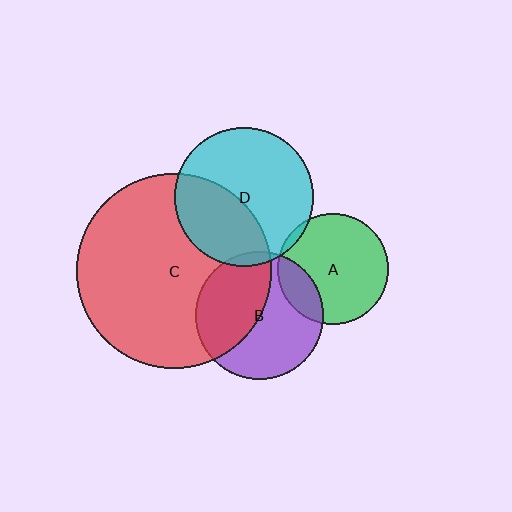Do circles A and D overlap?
Yes.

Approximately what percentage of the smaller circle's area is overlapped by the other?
Approximately 5%.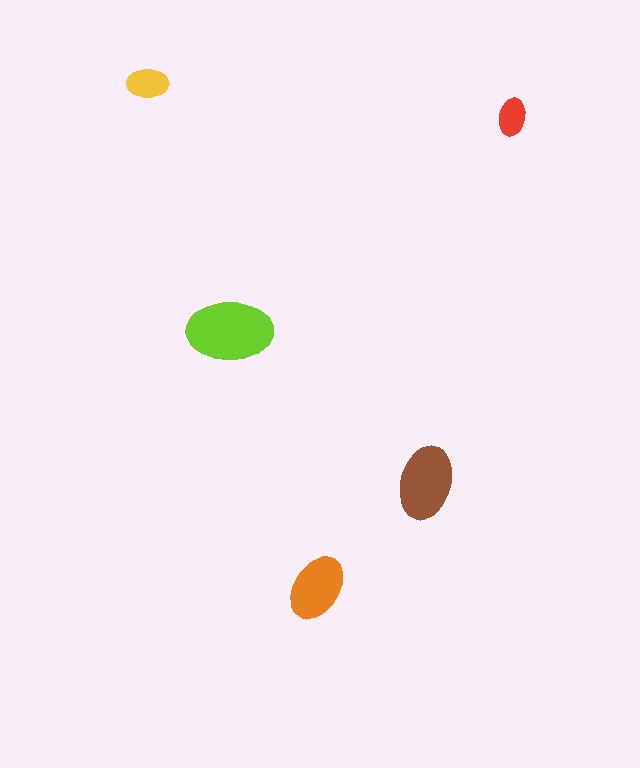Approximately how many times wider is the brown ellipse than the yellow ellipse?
About 2 times wider.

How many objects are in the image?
There are 5 objects in the image.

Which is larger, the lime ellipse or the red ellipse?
The lime one.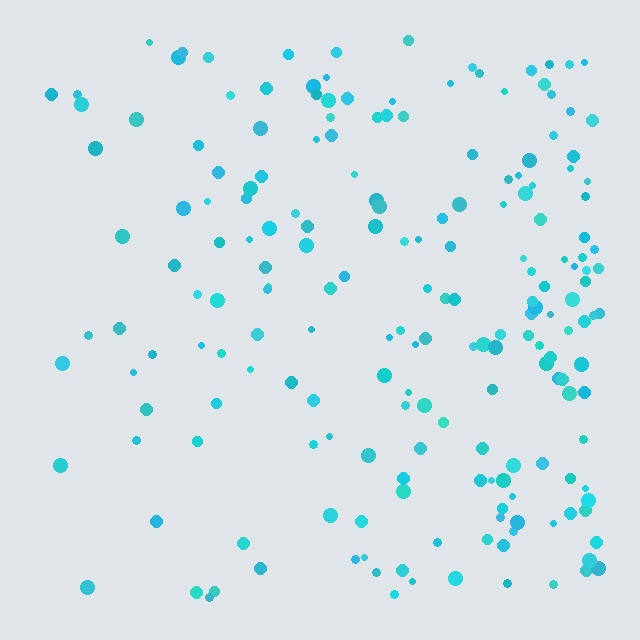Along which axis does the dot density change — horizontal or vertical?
Horizontal.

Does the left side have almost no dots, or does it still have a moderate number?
Still a moderate number, just noticeably fewer than the right.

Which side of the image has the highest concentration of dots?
The right.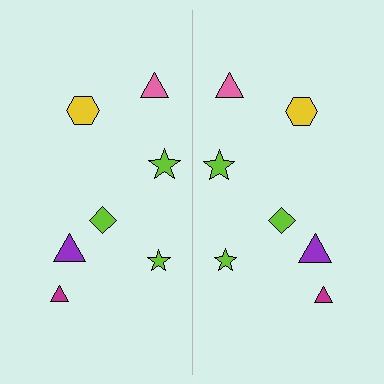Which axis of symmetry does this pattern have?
The pattern has a vertical axis of symmetry running through the center of the image.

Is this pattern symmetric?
Yes, this pattern has bilateral (reflection) symmetry.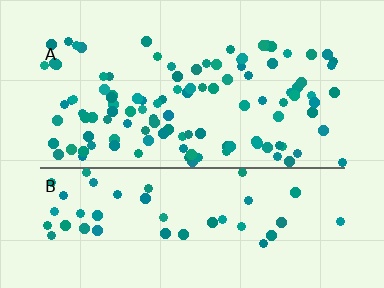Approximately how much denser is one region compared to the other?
Approximately 2.3× — region A over region B.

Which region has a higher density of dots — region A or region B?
A (the top).